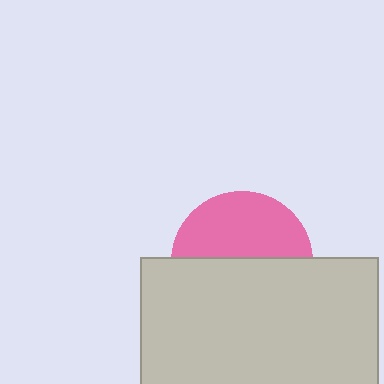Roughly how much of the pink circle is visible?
About half of it is visible (roughly 46%).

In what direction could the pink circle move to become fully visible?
The pink circle could move up. That would shift it out from behind the light gray rectangle entirely.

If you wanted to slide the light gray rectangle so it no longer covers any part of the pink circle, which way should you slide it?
Slide it down — that is the most direct way to separate the two shapes.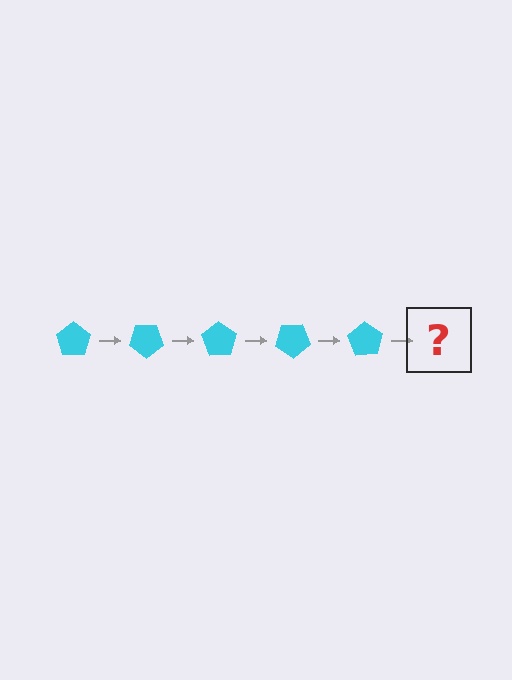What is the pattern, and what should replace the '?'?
The pattern is that the pentagon rotates 35 degrees each step. The '?' should be a cyan pentagon rotated 175 degrees.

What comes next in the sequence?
The next element should be a cyan pentagon rotated 175 degrees.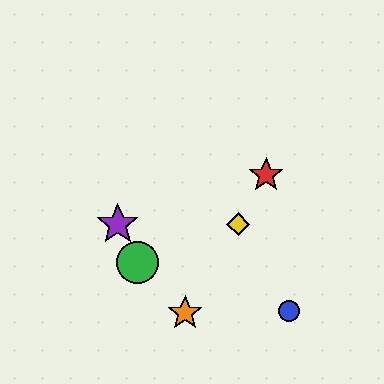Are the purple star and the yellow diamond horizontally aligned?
Yes, both are at y≈224.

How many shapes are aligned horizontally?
2 shapes (the yellow diamond, the purple star) are aligned horizontally.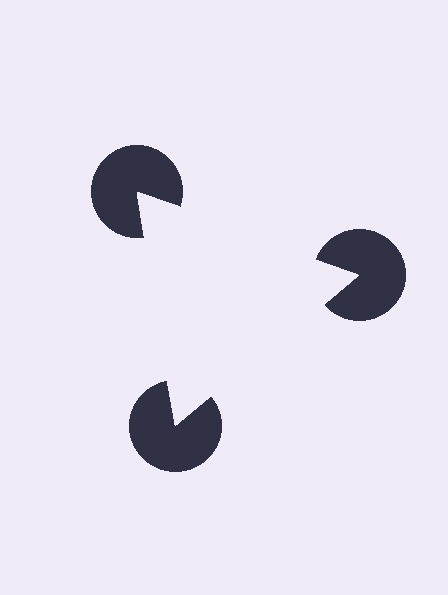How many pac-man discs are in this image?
There are 3 — one at each vertex of the illusory triangle.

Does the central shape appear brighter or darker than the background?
It typically appears slightly brighter than the background, even though no actual brightness change is drawn.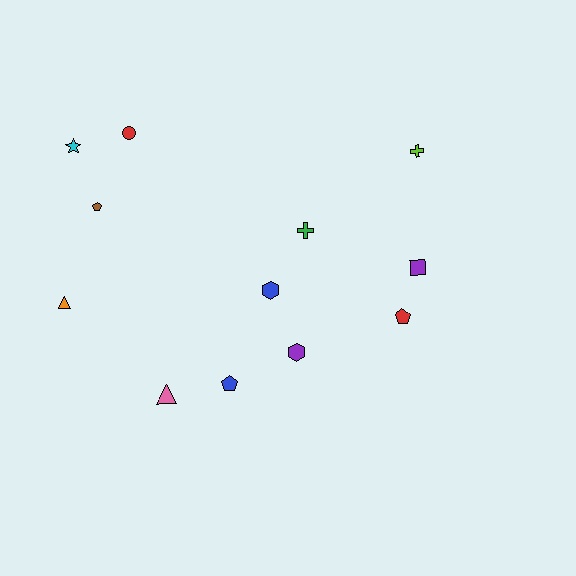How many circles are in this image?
There is 1 circle.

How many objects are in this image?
There are 12 objects.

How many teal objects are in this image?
There are no teal objects.